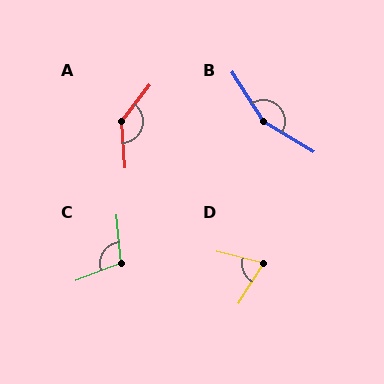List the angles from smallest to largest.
D (72°), C (105°), A (138°), B (153°).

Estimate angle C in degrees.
Approximately 105 degrees.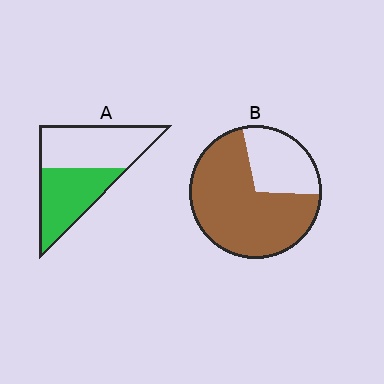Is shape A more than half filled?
Roughly half.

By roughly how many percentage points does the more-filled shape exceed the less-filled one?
By roughly 25 percentage points (B over A).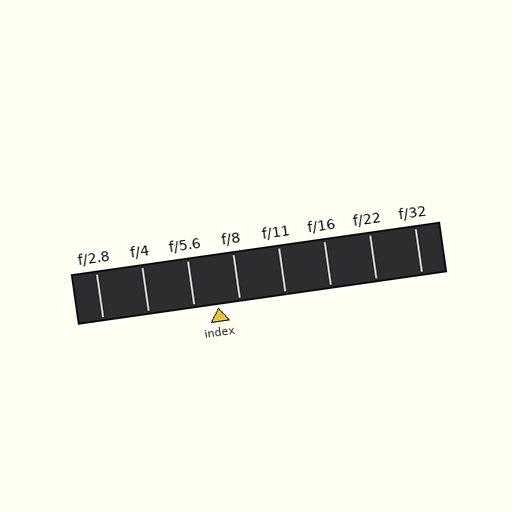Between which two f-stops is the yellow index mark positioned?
The index mark is between f/5.6 and f/8.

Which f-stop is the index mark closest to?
The index mark is closest to f/8.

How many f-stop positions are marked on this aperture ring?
There are 8 f-stop positions marked.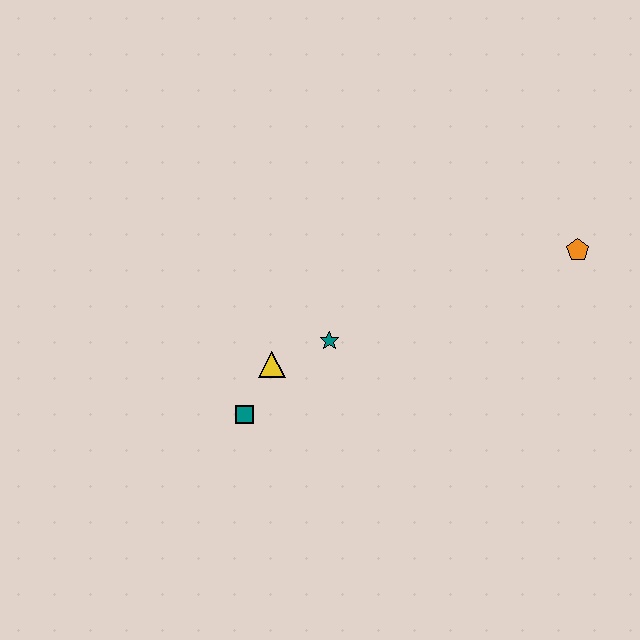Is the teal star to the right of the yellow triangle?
Yes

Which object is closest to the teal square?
The yellow triangle is closest to the teal square.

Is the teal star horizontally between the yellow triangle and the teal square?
No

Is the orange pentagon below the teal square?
No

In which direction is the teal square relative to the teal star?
The teal square is to the left of the teal star.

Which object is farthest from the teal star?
The orange pentagon is farthest from the teal star.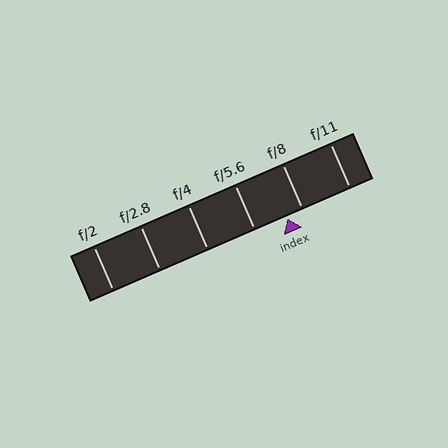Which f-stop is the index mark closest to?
The index mark is closest to f/8.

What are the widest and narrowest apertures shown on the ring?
The widest aperture shown is f/2 and the narrowest is f/11.